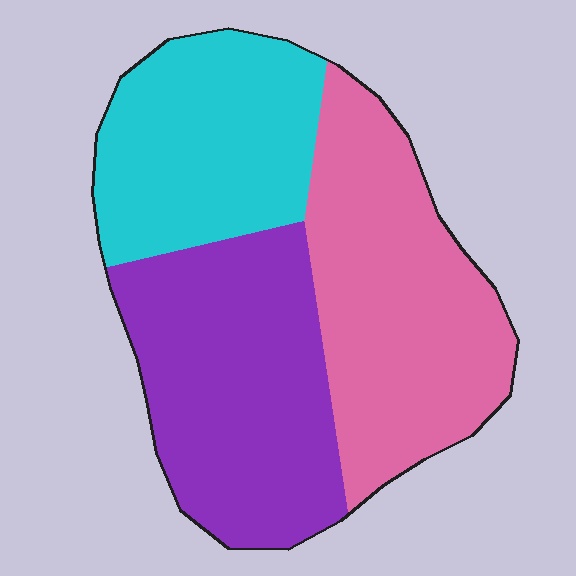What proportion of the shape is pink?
Pink takes up about three eighths (3/8) of the shape.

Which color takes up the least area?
Cyan, at roughly 30%.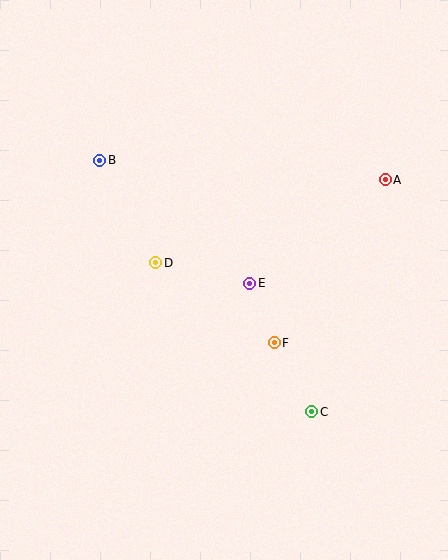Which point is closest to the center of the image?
Point E at (250, 283) is closest to the center.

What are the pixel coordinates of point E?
Point E is at (250, 283).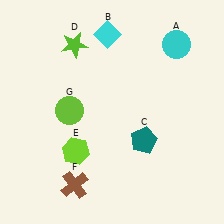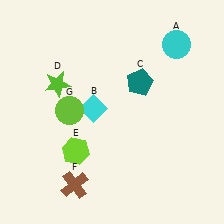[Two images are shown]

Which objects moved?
The objects that moved are: the cyan diamond (B), the teal pentagon (C), the lime star (D).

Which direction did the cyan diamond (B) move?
The cyan diamond (B) moved down.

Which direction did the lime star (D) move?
The lime star (D) moved down.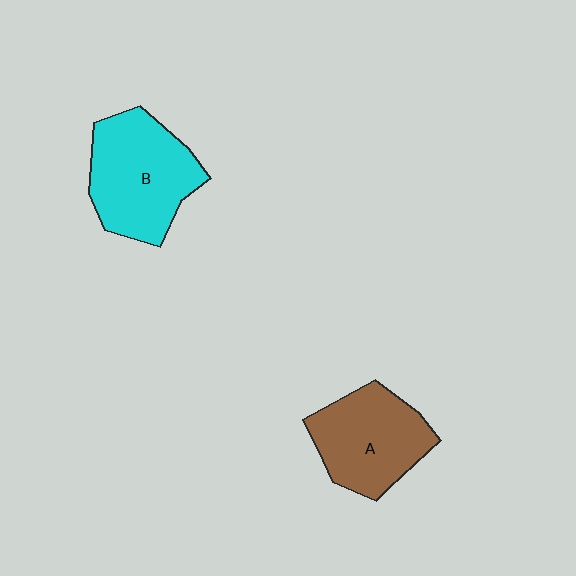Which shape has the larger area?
Shape B (cyan).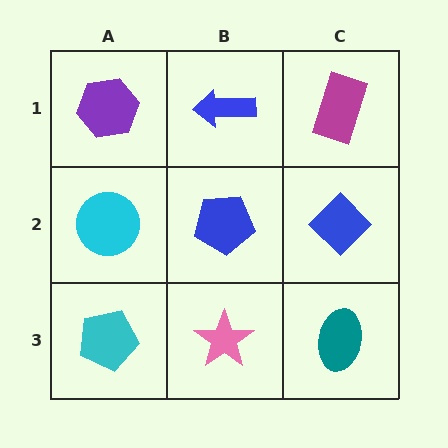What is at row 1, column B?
A blue arrow.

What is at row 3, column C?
A teal ellipse.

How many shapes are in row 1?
3 shapes.